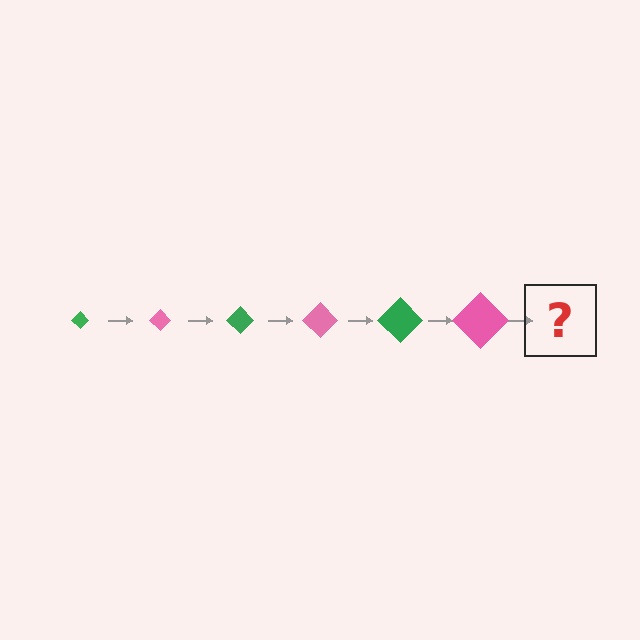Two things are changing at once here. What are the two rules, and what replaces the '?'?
The two rules are that the diamond grows larger each step and the color cycles through green and pink. The '?' should be a green diamond, larger than the previous one.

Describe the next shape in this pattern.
It should be a green diamond, larger than the previous one.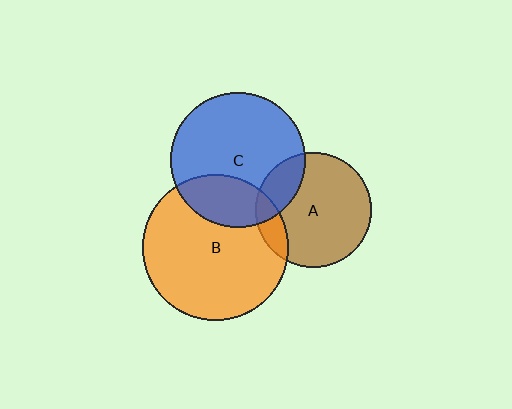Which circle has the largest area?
Circle B (orange).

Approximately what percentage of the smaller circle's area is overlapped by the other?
Approximately 20%.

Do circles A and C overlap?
Yes.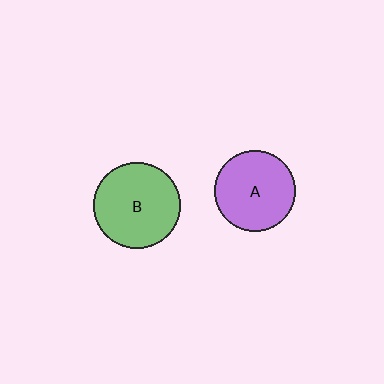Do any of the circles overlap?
No, none of the circles overlap.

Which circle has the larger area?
Circle B (green).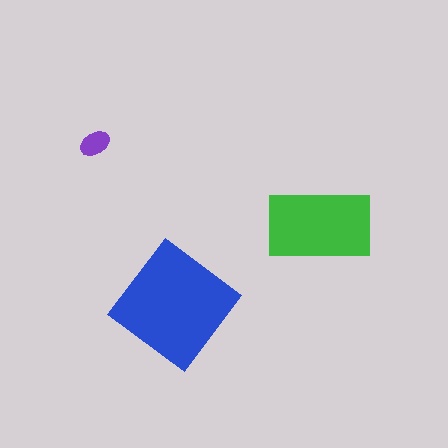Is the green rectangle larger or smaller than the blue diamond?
Smaller.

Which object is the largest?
The blue diamond.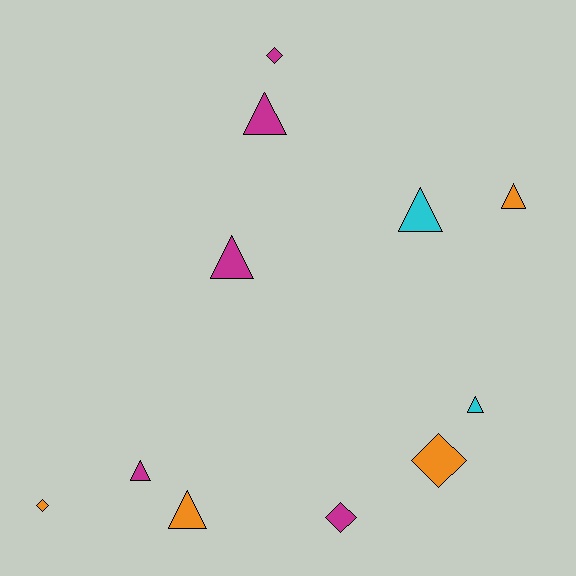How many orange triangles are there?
There are 2 orange triangles.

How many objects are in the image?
There are 11 objects.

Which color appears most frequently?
Magenta, with 5 objects.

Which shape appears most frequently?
Triangle, with 7 objects.